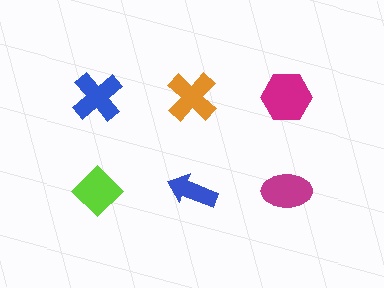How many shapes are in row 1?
3 shapes.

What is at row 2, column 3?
A magenta ellipse.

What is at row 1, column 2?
An orange cross.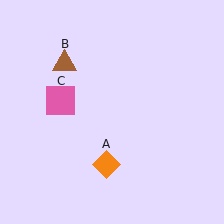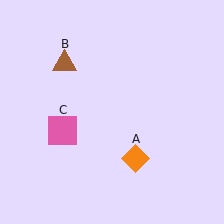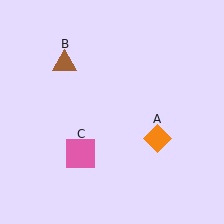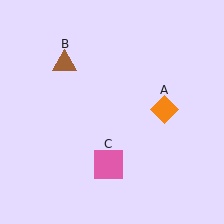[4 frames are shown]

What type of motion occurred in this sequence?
The orange diamond (object A), pink square (object C) rotated counterclockwise around the center of the scene.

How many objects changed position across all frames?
2 objects changed position: orange diamond (object A), pink square (object C).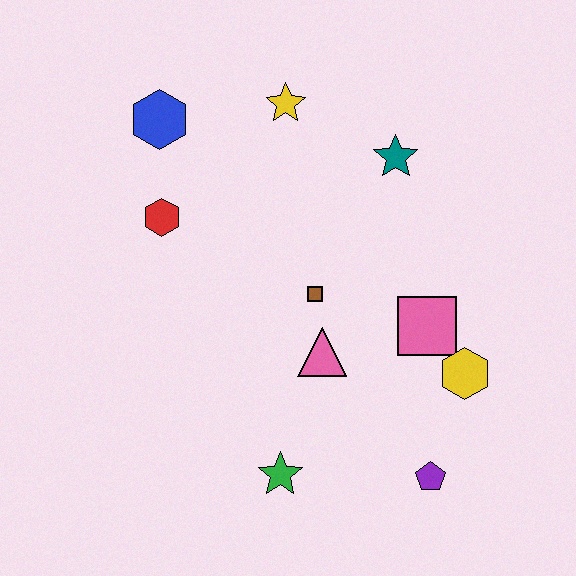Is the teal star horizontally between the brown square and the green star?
No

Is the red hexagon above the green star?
Yes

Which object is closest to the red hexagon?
The blue hexagon is closest to the red hexagon.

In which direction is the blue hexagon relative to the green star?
The blue hexagon is above the green star.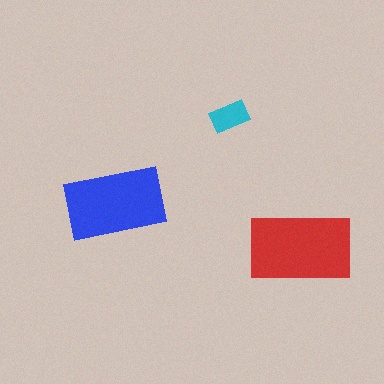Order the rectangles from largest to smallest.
the red one, the blue one, the cyan one.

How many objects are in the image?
There are 3 objects in the image.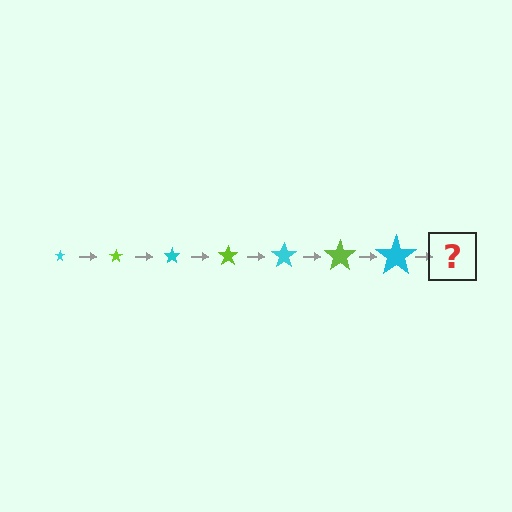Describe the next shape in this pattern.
It should be a lime star, larger than the previous one.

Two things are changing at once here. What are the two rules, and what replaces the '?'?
The two rules are that the star grows larger each step and the color cycles through cyan and lime. The '?' should be a lime star, larger than the previous one.